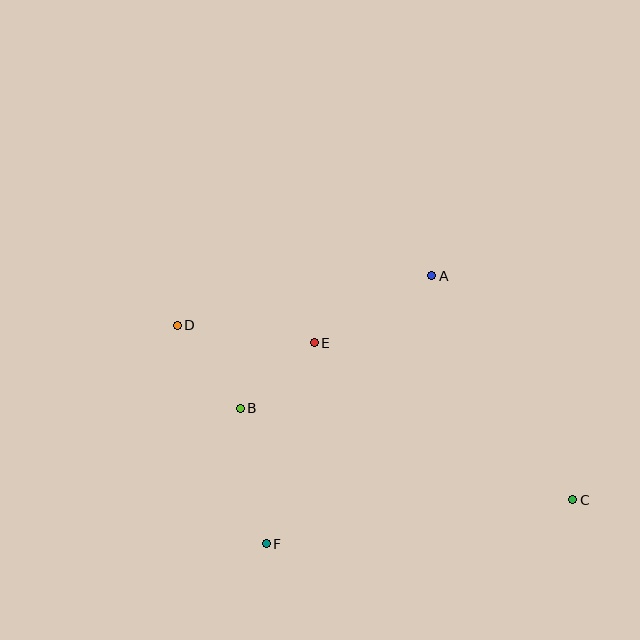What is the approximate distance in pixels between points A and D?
The distance between A and D is approximately 259 pixels.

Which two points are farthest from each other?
Points C and D are farthest from each other.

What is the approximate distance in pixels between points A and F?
The distance between A and F is approximately 315 pixels.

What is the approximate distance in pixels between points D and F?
The distance between D and F is approximately 236 pixels.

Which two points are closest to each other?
Points B and E are closest to each other.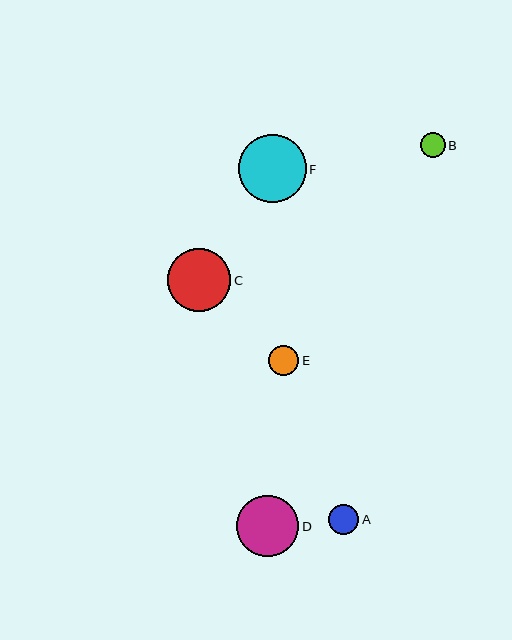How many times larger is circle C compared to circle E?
Circle C is approximately 2.1 times the size of circle E.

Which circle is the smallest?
Circle B is the smallest with a size of approximately 25 pixels.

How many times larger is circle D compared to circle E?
Circle D is approximately 2.1 times the size of circle E.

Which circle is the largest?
Circle F is the largest with a size of approximately 68 pixels.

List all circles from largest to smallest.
From largest to smallest: F, C, D, A, E, B.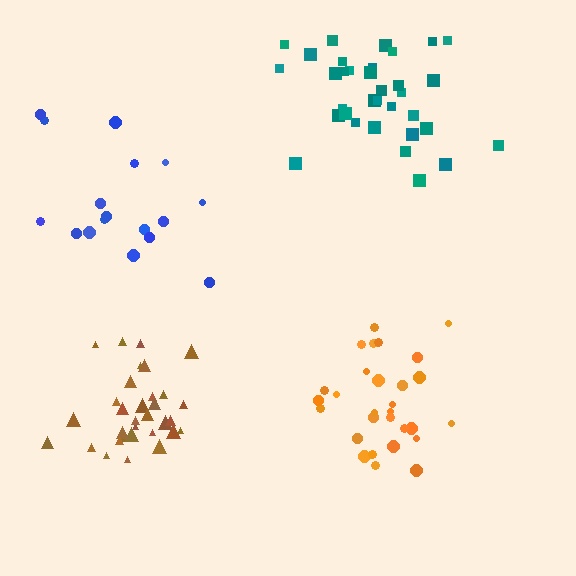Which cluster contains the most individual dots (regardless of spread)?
Teal (34).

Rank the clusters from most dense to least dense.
brown, orange, teal, blue.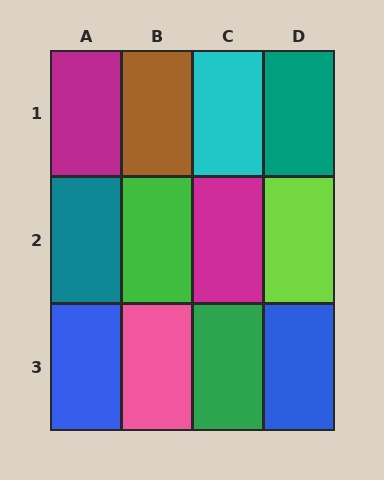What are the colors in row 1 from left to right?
Magenta, brown, cyan, teal.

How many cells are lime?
1 cell is lime.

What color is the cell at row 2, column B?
Green.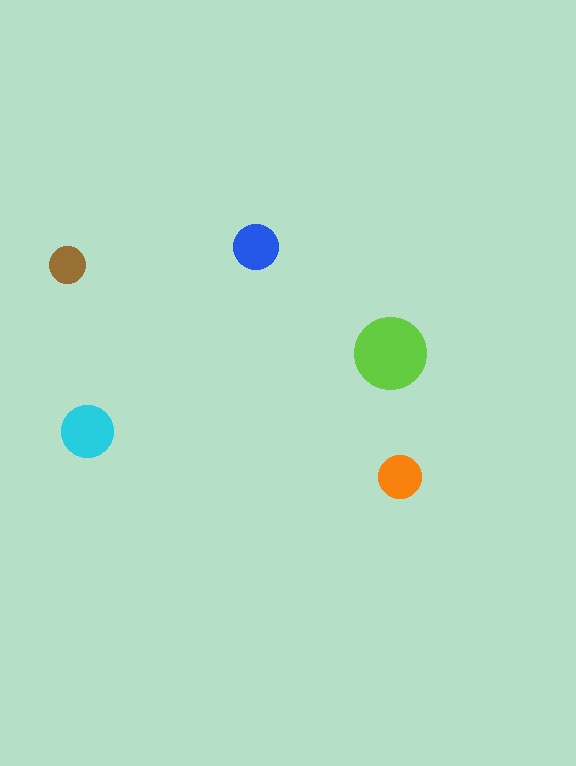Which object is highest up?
The blue circle is topmost.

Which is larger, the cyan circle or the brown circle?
The cyan one.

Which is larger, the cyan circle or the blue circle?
The cyan one.